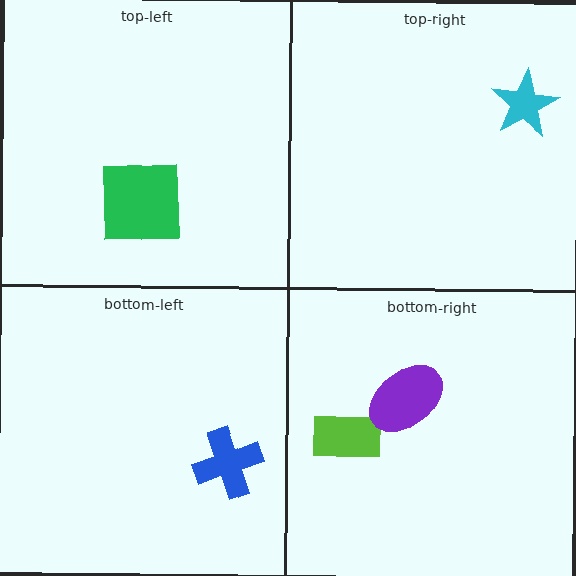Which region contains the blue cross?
The bottom-left region.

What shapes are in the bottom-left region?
The blue cross.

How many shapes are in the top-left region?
1.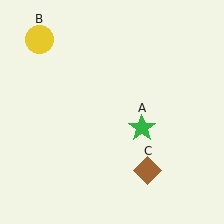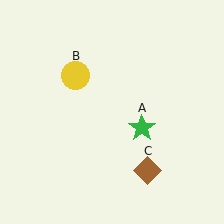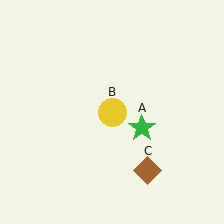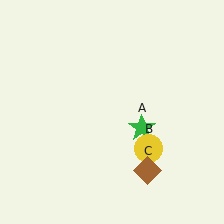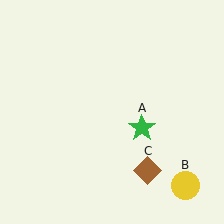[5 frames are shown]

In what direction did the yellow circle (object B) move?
The yellow circle (object B) moved down and to the right.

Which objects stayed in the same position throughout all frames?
Green star (object A) and brown diamond (object C) remained stationary.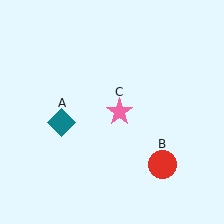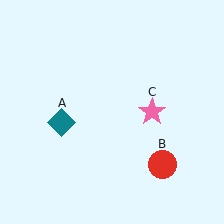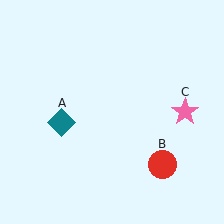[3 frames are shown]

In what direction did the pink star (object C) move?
The pink star (object C) moved right.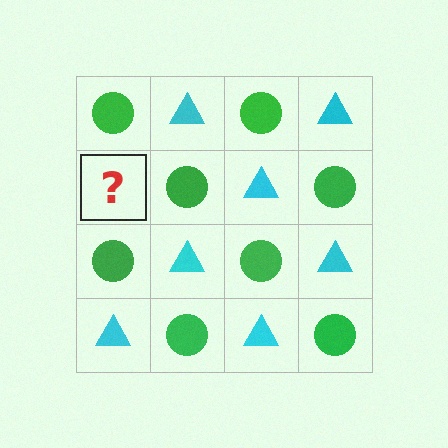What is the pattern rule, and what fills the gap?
The rule is that it alternates green circle and cyan triangle in a checkerboard pattern. The gap should be filled with a cyan triangle.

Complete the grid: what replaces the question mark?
The question mark should be replaced with a cyan triangle.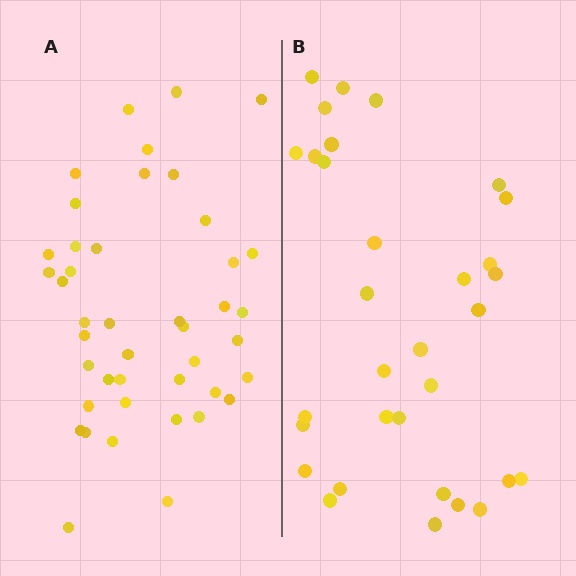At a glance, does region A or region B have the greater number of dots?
Region A (the left region) has more dots.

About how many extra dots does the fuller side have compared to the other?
Region A has roughly 12 or so more dots than region B.